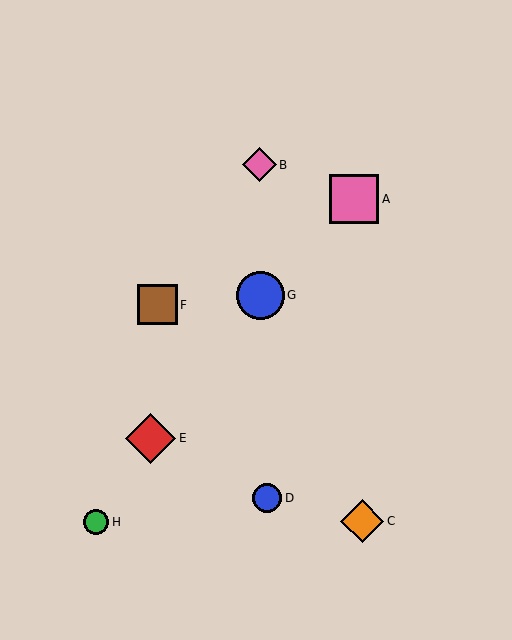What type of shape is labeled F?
Shape F is a brown square.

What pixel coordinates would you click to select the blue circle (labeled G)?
Click at (260, 295) to select the blue circle G.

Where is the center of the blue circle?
The center of the blue circle is at (260, 295).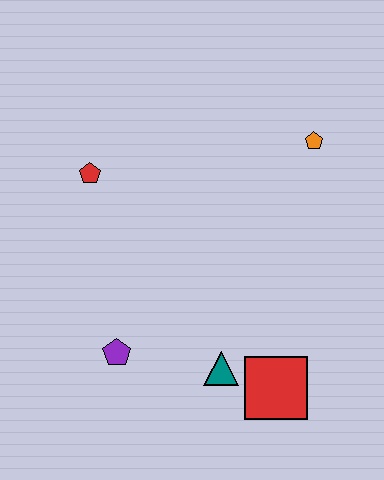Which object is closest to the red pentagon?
The purple pentagon is closest to the red pentagon.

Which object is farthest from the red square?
The red pentagon is farthest from the red square.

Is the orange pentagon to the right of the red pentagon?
Yes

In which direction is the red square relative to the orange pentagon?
The red square is below the orange pentagon.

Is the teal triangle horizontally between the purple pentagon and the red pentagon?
No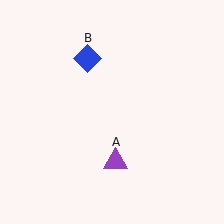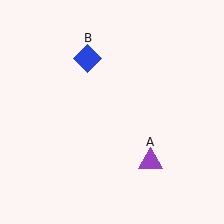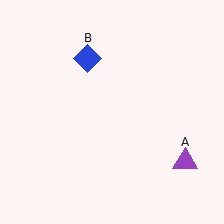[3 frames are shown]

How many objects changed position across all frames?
1 object changed position: purple triangle (object A).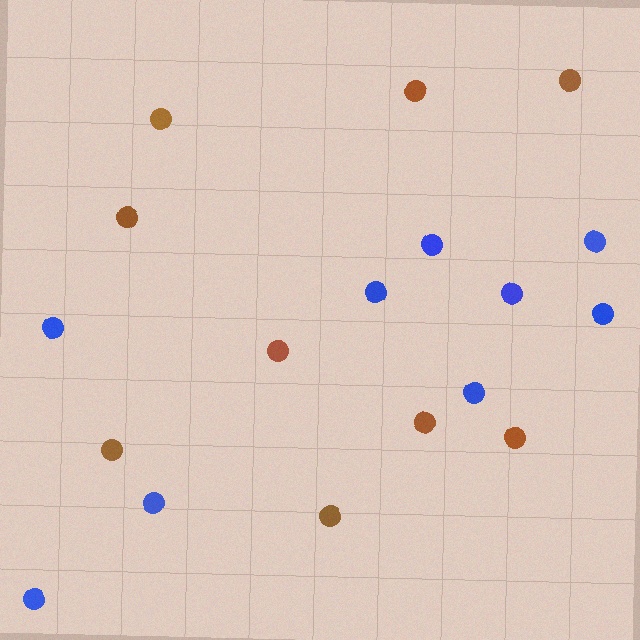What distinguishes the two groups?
There are 2 groups: one group of blue circles (9) and one group of brown circles (9).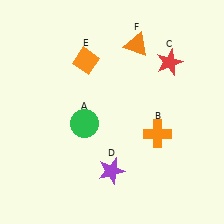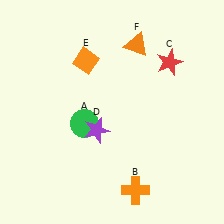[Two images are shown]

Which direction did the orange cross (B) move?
The orange cross (B) moved down.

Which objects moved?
The objects that moved are: the orange cross (B), the purple star (D).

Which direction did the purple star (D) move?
The purple star (D) moved up.